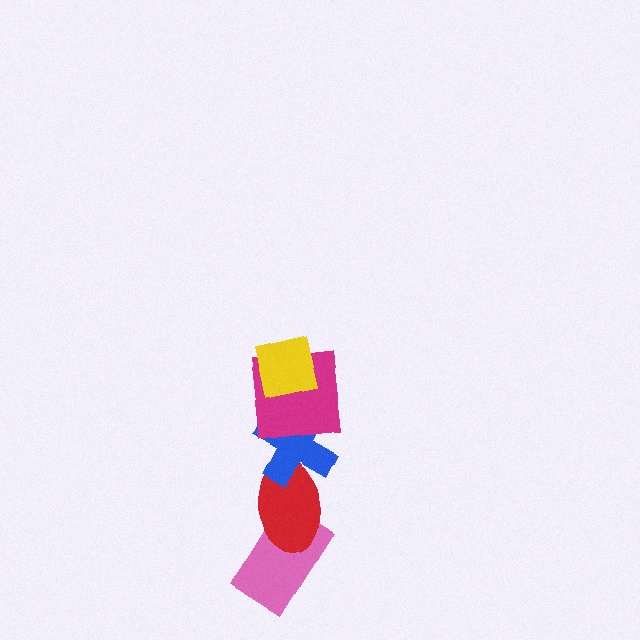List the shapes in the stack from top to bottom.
From top to bottom: the yellow square, the magenta square, the blue cross, the red ellipse, the pink rectangle.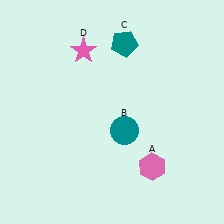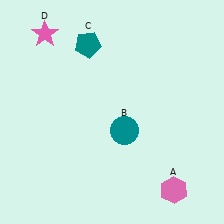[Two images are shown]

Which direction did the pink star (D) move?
The pink star (D) moved left.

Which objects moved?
The objects that moved are: the pink hexagon (A), the teal pentagon (C), the pink star (D).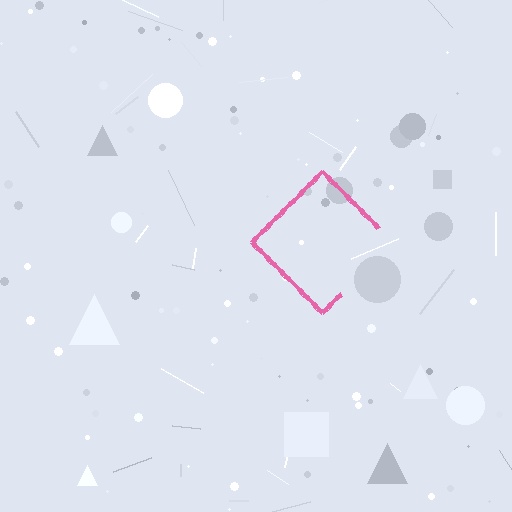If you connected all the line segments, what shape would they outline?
They would outline a diamond.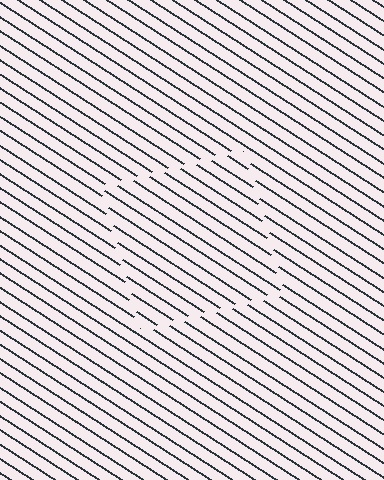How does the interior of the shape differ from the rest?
The interior of the shape contains the same grating, shifted by half a period — the contour is defined by the phase discontinuity where line-ends from the inner and outer gratings abut.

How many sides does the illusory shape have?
4 sides — the line-ends trace a square.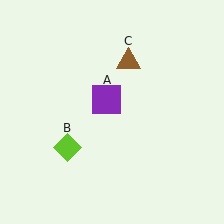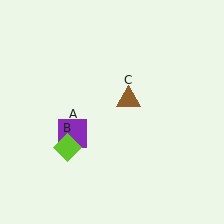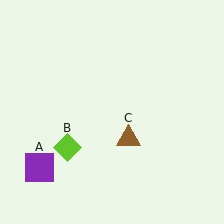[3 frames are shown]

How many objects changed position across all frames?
2 objects changed position: purple square (object A), brown triangle (object C).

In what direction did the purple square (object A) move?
The purple square (object A) moved down and to the left.